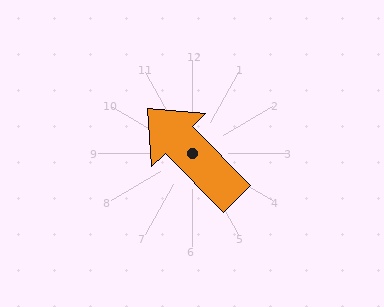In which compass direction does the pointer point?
Northwest.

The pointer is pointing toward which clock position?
Roughly 11 o'clock.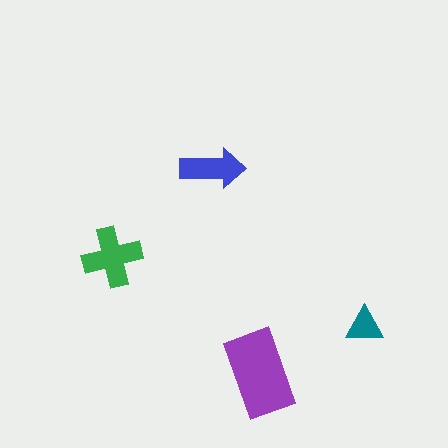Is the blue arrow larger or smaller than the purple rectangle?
Smaller.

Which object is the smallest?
The teal triangle.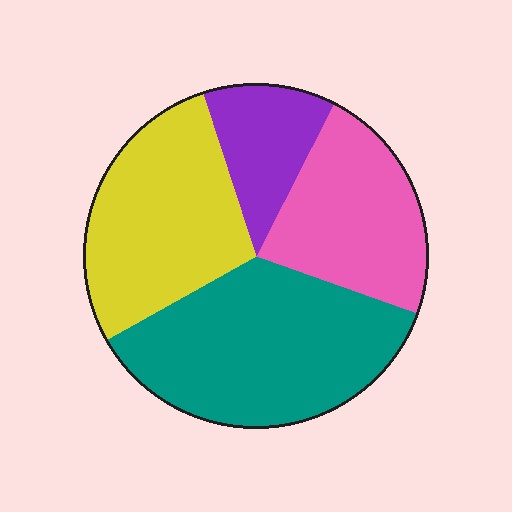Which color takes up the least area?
Purple, at roughly 15%.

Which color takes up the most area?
Teal, at roughly 35%.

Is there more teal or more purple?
Teal.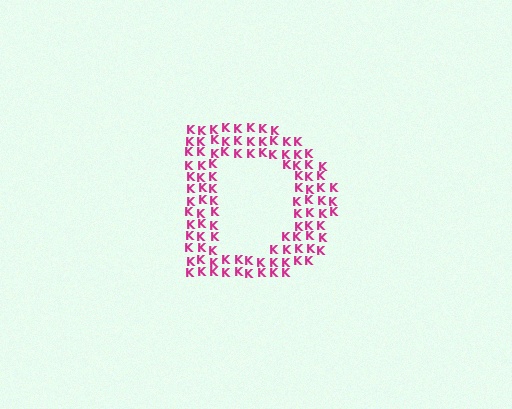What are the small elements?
The small elements are letter K's.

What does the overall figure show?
The overall figure shows the letter D.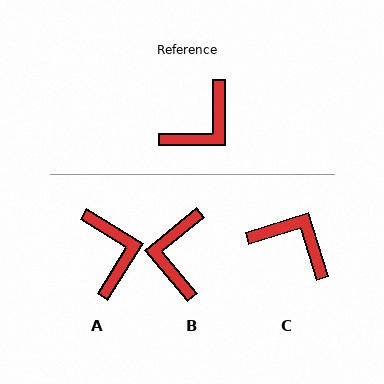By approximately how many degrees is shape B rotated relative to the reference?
Approximately 140 degrees clockwise.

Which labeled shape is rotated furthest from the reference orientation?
B, about 140 degrees away.